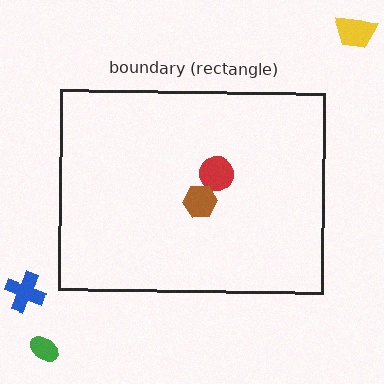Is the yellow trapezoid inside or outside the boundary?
Outside.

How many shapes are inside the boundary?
2 inside, 3 outside.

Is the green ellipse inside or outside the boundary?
Outside.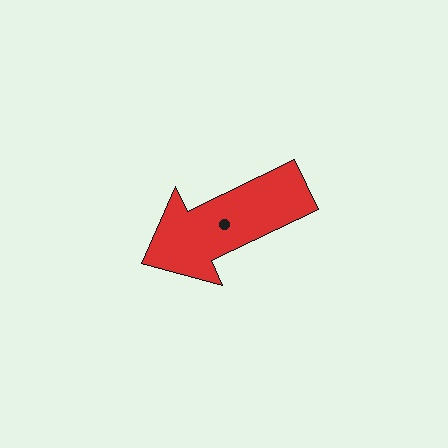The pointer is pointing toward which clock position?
Roughly 8 o'clock.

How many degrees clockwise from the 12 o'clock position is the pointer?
Approximately 245 degrees.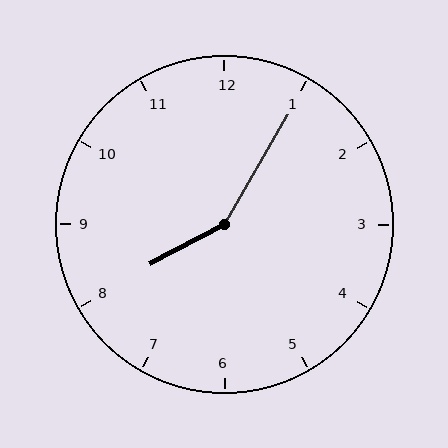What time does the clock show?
8:05.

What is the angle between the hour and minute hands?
Approximately 148 degrees.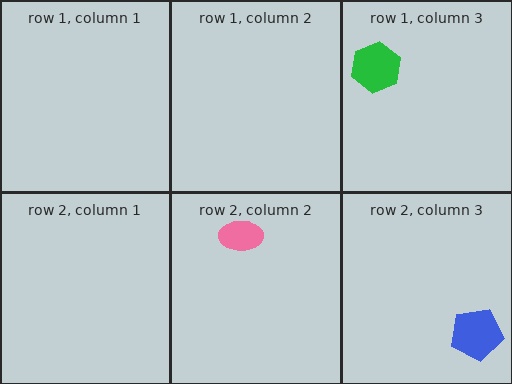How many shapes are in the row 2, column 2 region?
1.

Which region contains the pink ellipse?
The row 2, column 2 region.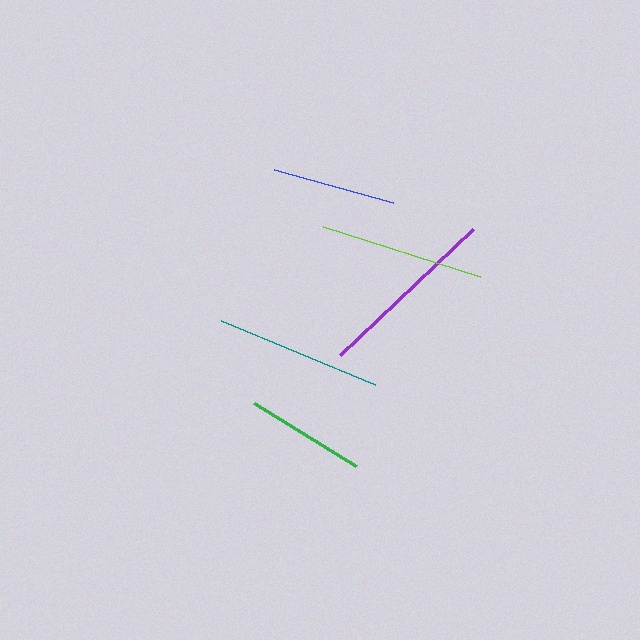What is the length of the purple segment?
The purple segment is approximately 184 pixels long.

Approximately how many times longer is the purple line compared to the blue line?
The purple line is approximately 1.5 times the length of the blue line.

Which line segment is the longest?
The purple line is the longest at approximately 184 pixels.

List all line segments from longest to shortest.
From longest to shortest: purple, teal, lime, blue, green.